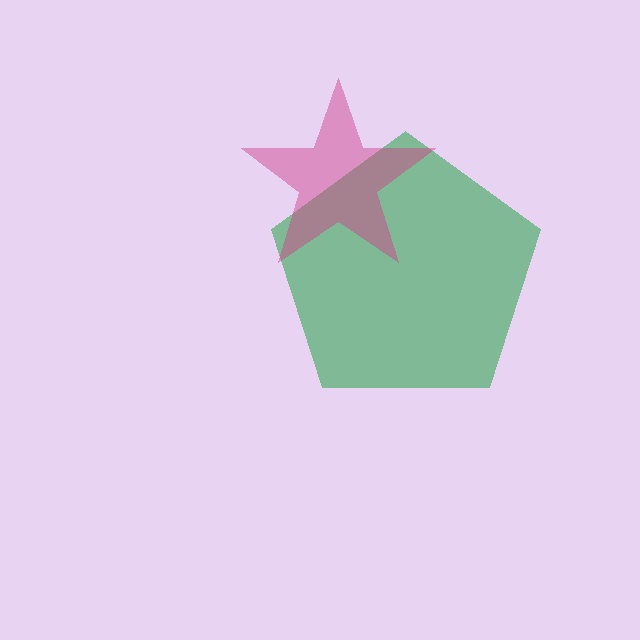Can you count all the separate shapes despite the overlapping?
Yes, there are 2 separate shapes.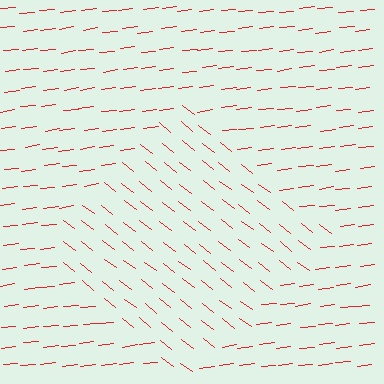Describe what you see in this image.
The image is filled with small red line segments. A diamond region in the image has lines oriented differently from the surrounding lines, creating a visible texture boundary.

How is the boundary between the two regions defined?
The boundary is defined purely by a change in line orientation (approximately 45 degrees difference). All lines are the same color and thickness.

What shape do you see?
I see a diamond.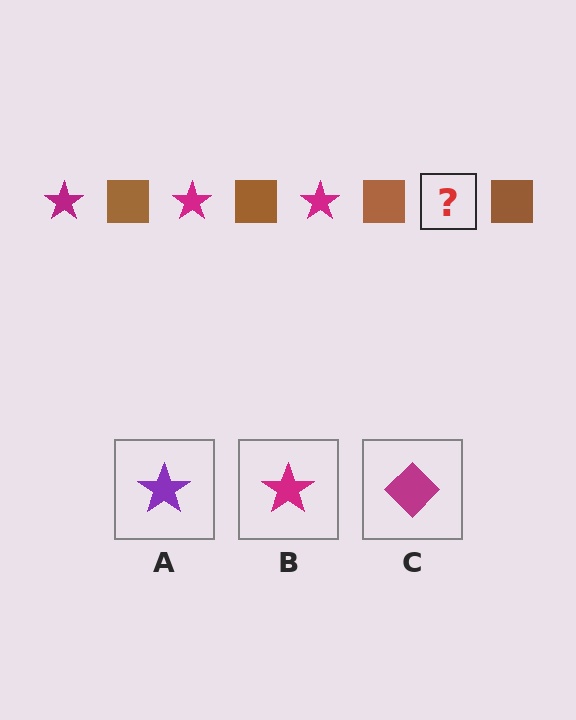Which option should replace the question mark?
Option B.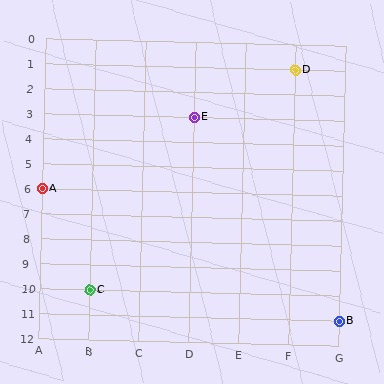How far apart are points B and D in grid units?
Points B and D are 1 column and 10 rows apart (about 10.0 grid units diagonally).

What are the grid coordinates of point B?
Point B is at grid coordinates (G, 11).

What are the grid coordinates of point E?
Point E is at grid coordinates (D, 3).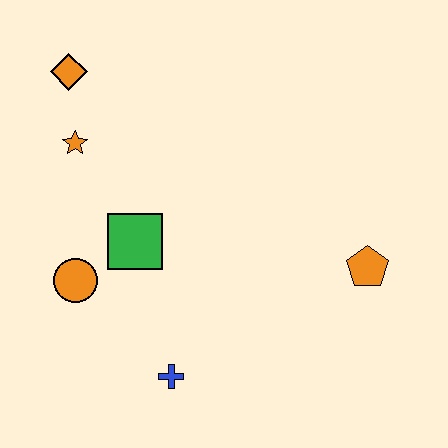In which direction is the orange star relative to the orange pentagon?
The orange star is to the left of the orange pentagon.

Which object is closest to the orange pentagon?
The blue cross is closest to the orange pentagon.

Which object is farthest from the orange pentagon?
The orange diamond is farthest from the orange pentagon.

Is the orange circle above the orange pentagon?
No